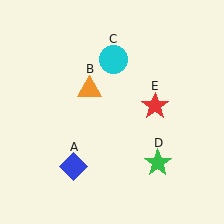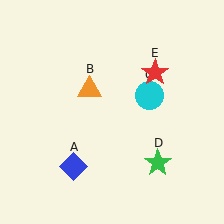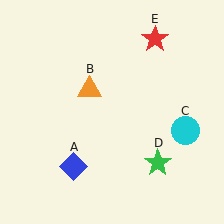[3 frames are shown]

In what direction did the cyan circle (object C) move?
The cyan circle (object C) moved down and to the right.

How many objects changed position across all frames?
2 objects changed position: cyan circle (object C), red star (object E).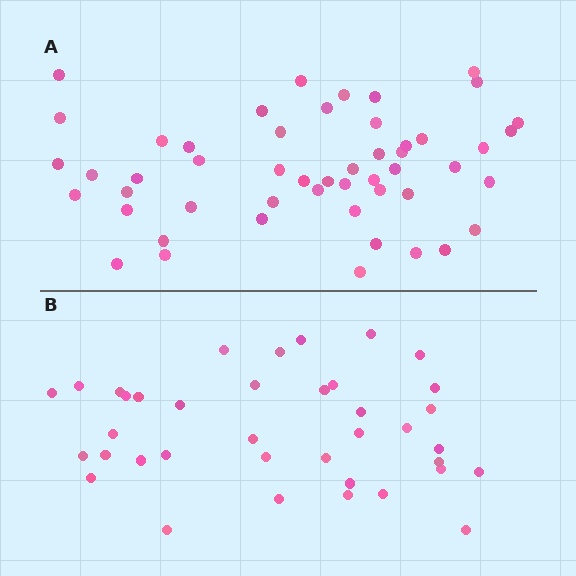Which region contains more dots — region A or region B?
Region A (the top region) has more dots.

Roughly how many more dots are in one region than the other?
Region A has approximately 15 more dots than region B.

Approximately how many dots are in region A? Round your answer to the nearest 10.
About 50 dots. (The exact count is 51, which rounds to 50.)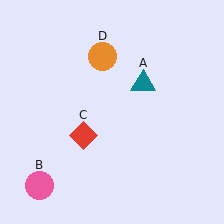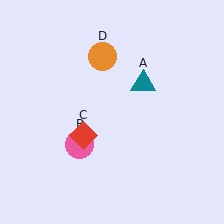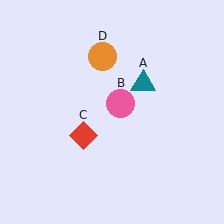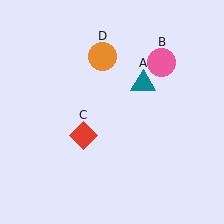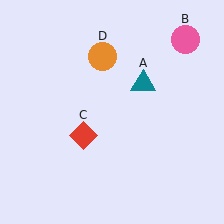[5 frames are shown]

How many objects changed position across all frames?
1 object changed position: pink circle (object B).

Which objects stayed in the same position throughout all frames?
Teal triangle (object A) and red diamond (object C) and orange circle (object D) remained stationary.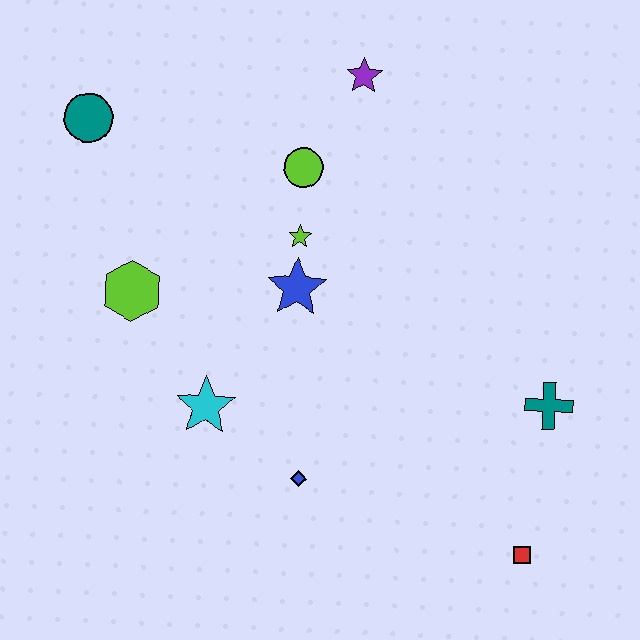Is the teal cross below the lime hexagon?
Yes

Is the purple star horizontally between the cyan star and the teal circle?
No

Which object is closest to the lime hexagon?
The cyan star is closest to the lime hexagon.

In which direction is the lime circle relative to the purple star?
The lime circle is below the purple star.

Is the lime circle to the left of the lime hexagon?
No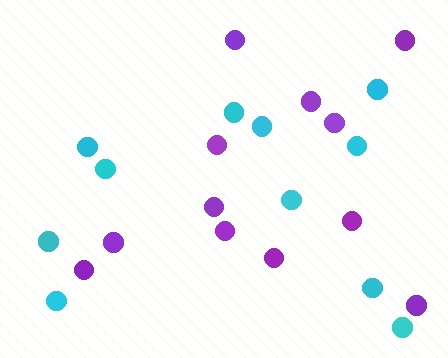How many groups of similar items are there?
There are 2 groups: one group of purple circles (12) and one group of cyan circles (11).